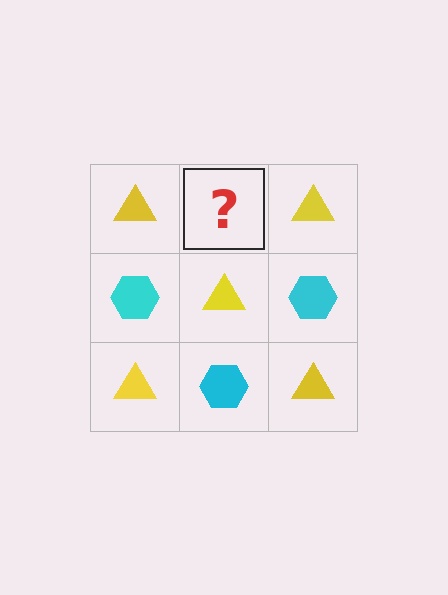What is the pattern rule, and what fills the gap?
The rule is that it alternates yellow triangle and cyan hexagon in a checkerboard pattern. The gap should be filled with a cyan hexagon.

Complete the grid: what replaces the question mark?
The question mark should be replaced with a cyan hexagon.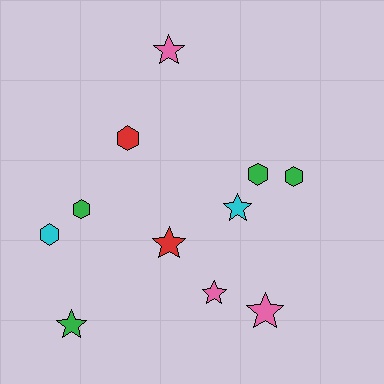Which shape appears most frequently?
Star, with 6 objects.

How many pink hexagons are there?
There are no pink hexagons.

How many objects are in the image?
There are 11 objects.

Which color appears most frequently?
Green, with 4 objects.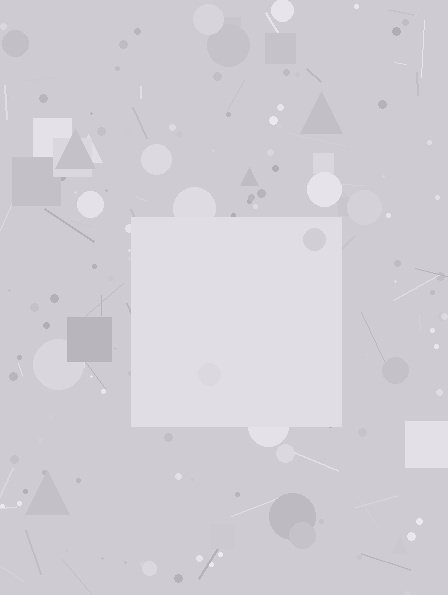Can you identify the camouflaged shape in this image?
The camouflaged shape is a square.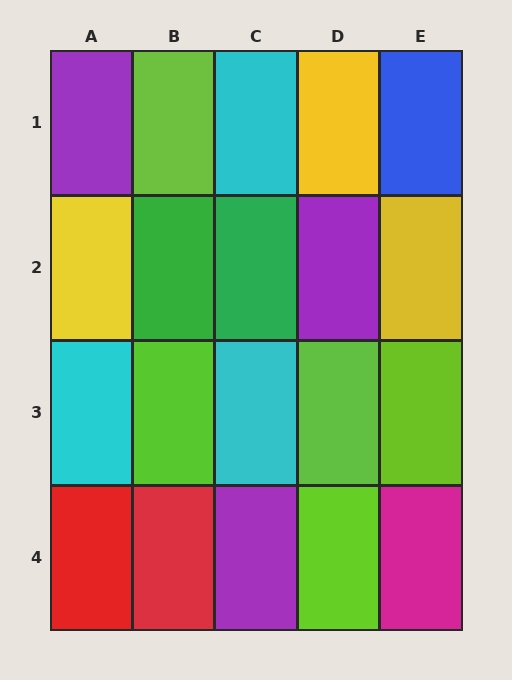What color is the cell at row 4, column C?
Purple.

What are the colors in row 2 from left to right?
Yellow, green, green, purple, yellow.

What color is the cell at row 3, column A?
Cyan.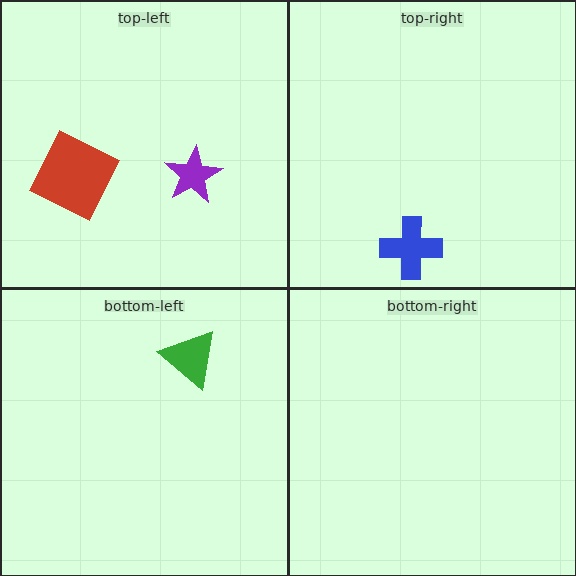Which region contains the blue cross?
The top-right region.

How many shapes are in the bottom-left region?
1.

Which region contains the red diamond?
The top-left region.